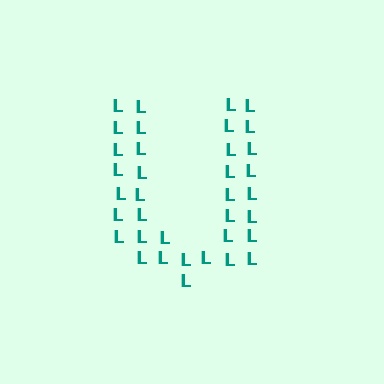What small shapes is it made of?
It is made of small letter L's.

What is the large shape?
The large shape is the letter U.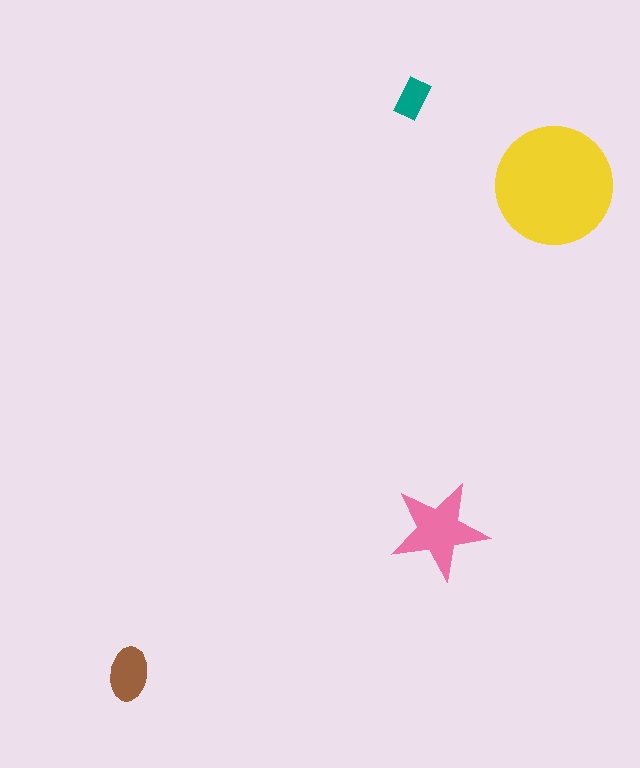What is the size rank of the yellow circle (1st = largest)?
1st.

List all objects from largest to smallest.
The yellow circle, the pink star, the brown ellipse, the teal rectangle.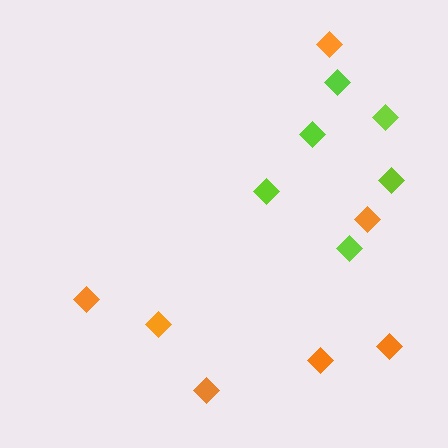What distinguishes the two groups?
There are 2 groups: one group of lime diamonds (6) and one group of orange diamonds (7).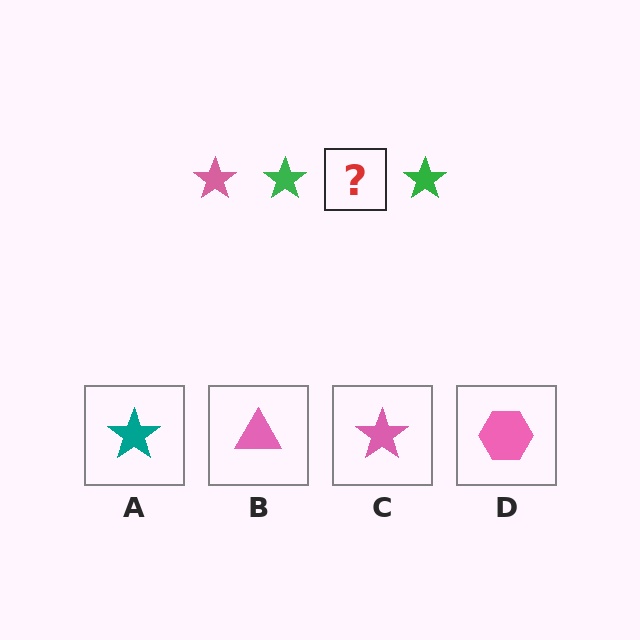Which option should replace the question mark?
Option C.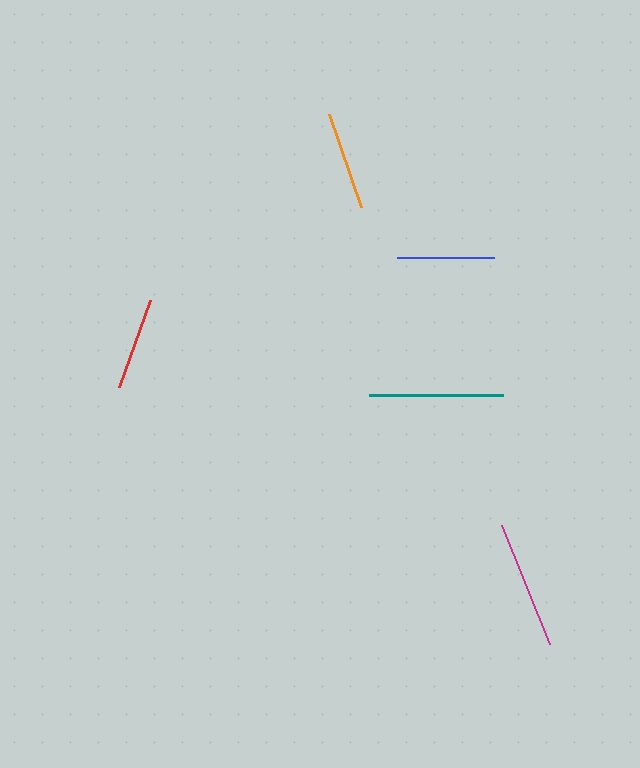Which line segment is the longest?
The teal line is the longest at approximately 133 pixels.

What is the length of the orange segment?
The orange segment is approximately 98 pixels long.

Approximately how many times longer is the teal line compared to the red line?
The teal line is approximately 1.4 times the length of the red line.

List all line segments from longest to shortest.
From longest to shortest: teal, magenta, orange, blue, red.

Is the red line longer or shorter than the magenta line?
The magenta line is longer than the red line.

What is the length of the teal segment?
The teal segment is approximately 133 pixels long.